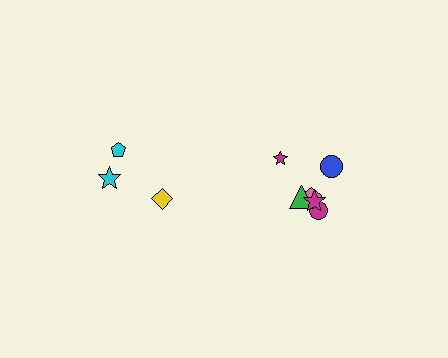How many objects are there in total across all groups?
There are 9 objects.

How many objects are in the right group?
There are 6 objects.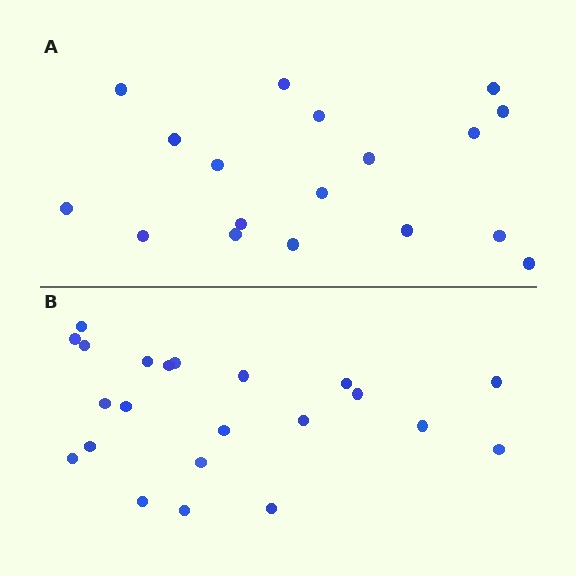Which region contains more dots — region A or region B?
Region B (the bottom region) has more dots.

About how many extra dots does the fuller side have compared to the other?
Region B has about 4 more dots than region A.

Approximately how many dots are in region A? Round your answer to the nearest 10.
About 20 dots. (The exact count is 18, which rounds to 20.)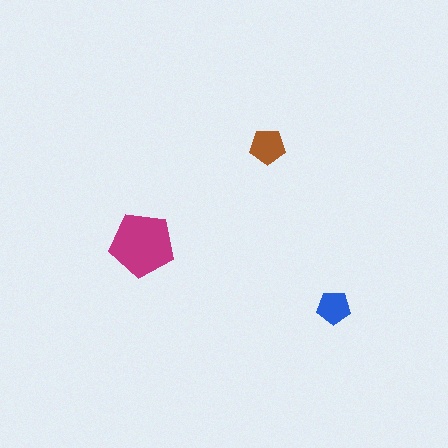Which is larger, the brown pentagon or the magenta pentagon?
The magenta one.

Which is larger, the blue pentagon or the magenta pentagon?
The magenta one.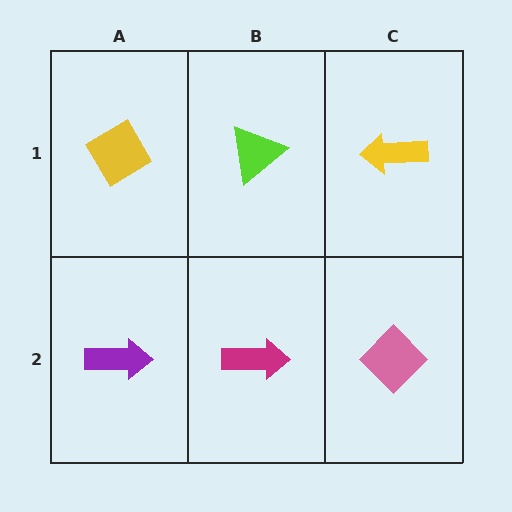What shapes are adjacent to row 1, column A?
A purple arrow (row 2, column A), a lime triangle (row 1, column B).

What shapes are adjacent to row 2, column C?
A yellow arrow (row 1, column C), a magenta arrow (row 2, column B).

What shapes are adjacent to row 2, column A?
A yellow diamond (row 1, column A), a magenta arrow (row 2, column B).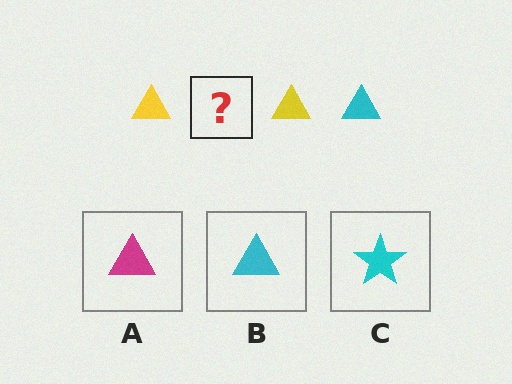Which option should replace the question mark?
Option B.